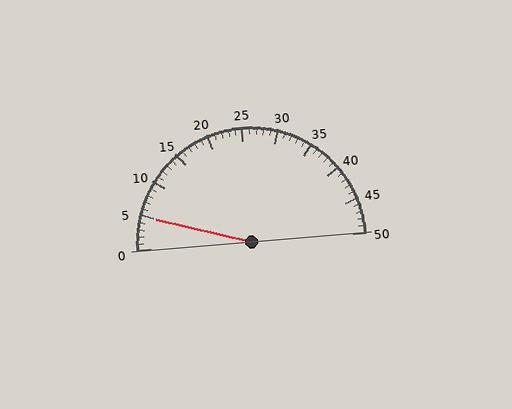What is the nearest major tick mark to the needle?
The nearest major tick mark is 5.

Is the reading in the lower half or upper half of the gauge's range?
The reading is in the lower half of the range (0 to 50).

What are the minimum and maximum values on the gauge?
The gauge ranges from 0 to 50.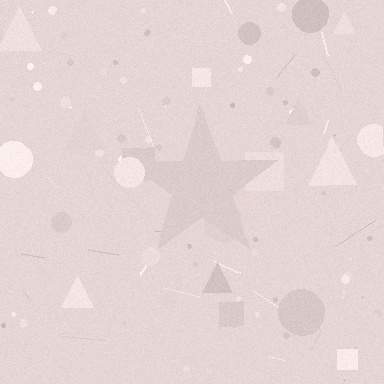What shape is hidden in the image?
A star is hidden in the image.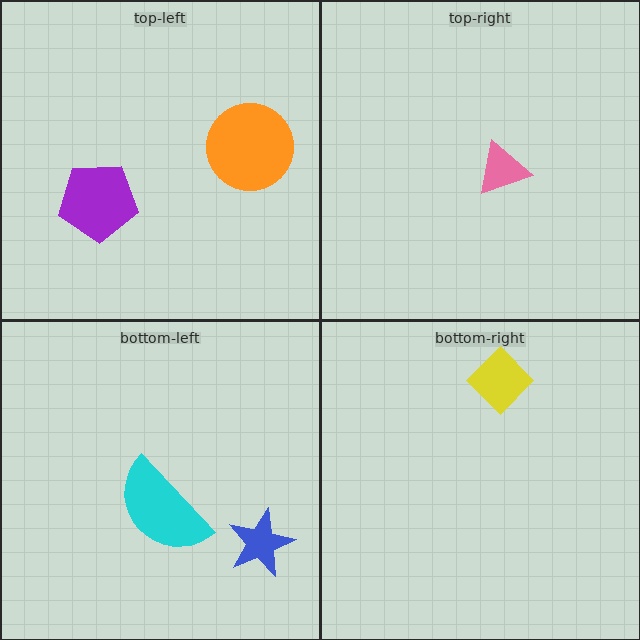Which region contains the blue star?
The bottom-left region.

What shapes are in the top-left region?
The purple pentagon, the orange circle.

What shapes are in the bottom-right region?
The yellow diamond.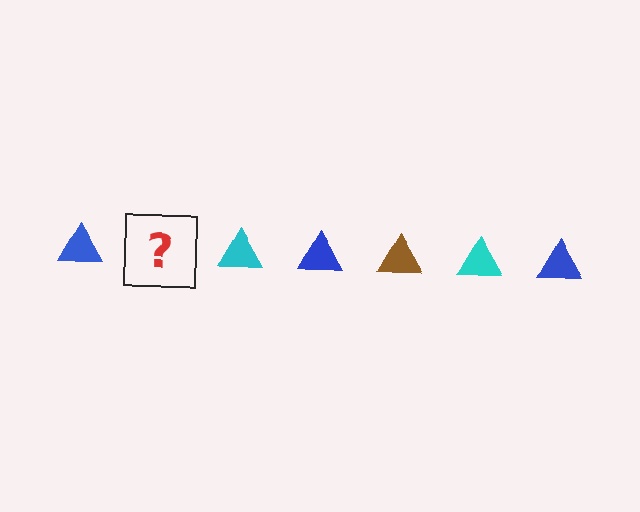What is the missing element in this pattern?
The missing element is a brown triangle.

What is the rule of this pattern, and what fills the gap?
The rule is that the pattern cycles through blue, brown, cyan triangles. The gap should be filled with a brown triangle.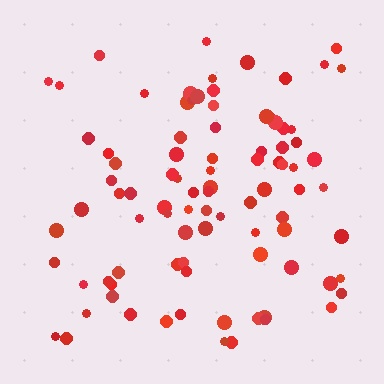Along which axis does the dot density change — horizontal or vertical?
Horizontal.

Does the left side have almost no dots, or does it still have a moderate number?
Still a moderate number, just noticeably fewer than the right.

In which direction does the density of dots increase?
From left to right, with the right side densest.